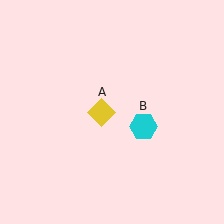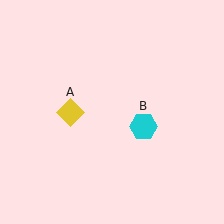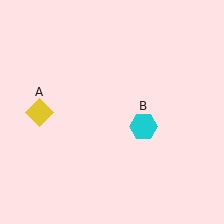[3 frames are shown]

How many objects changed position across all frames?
1 object changed position: yellow diamond (object A).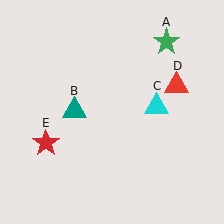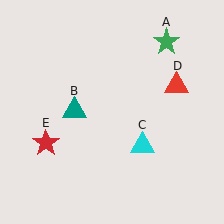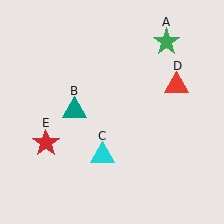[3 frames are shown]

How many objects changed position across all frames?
1 object changed position: cyan triangle (object C).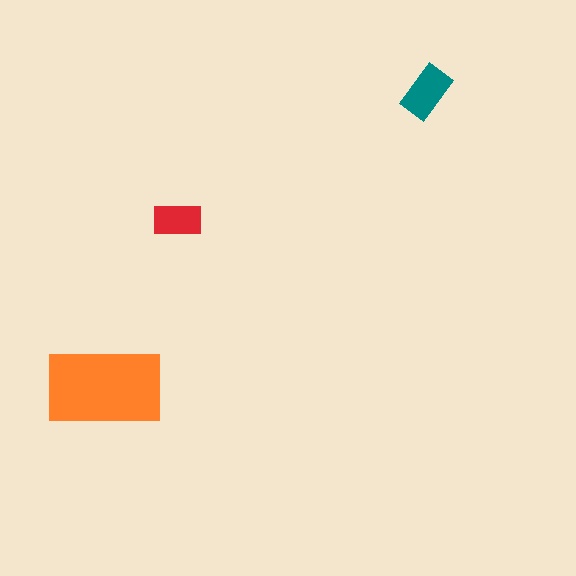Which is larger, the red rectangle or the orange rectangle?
The orange one.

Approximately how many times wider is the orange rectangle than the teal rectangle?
About 2 times wider.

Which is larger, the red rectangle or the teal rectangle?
The teal one.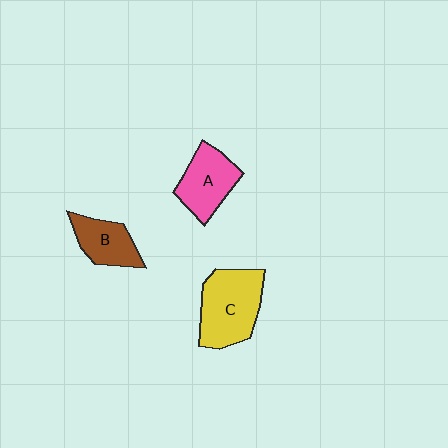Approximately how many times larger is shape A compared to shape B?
Approximately 1.2 times.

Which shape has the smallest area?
Shape B (brown).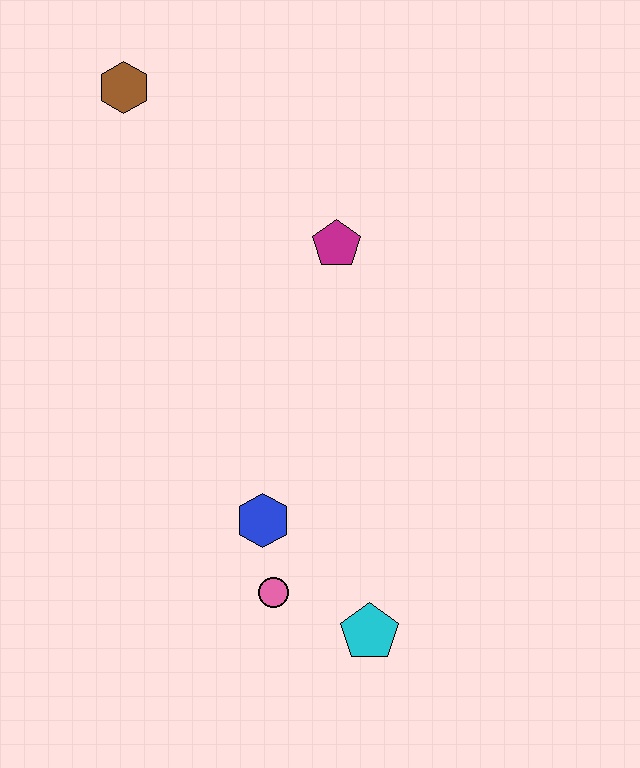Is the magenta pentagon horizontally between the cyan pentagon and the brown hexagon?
Yes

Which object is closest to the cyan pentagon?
The pink circle is closest to the cyan pentagon.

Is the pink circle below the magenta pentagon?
Yes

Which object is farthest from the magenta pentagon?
The cyan pentagon is farthest from the magenta pentagon.